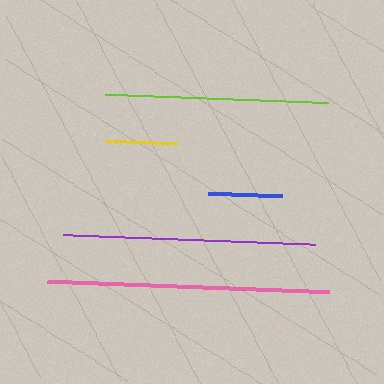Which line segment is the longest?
The pink line is the longest at approximately 282 pixels.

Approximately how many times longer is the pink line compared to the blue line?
The pink line is approximately 3.8 times the length of the blue line.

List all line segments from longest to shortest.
From longest to shortest: pink, purple, lime, blue, yellow.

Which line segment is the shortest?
The yellow line is the shortest at approximately 72 pixels.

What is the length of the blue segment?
The blue segment is approximately 74 pixels long.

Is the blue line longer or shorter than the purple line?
The purple line is longer than the blue line.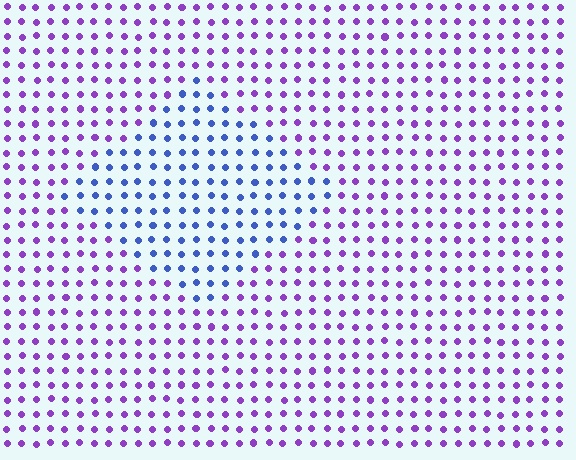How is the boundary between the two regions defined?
The boundary is defined purely by a slight shift in hue (about 50 degrees). Spacing, size, and orientation are identical on both sides.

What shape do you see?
I see a diamond.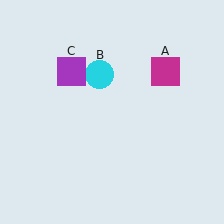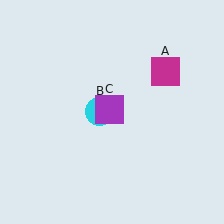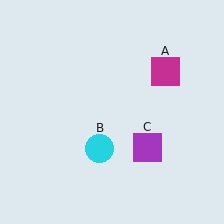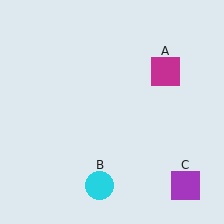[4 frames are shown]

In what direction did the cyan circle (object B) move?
The cyan circle (object B) moved down.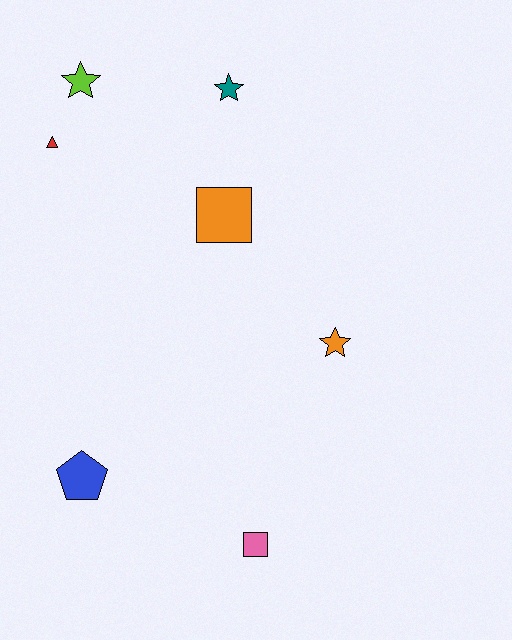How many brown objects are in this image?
There are no brown objects.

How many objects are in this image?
There are 7 objects.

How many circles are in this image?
There are no circles.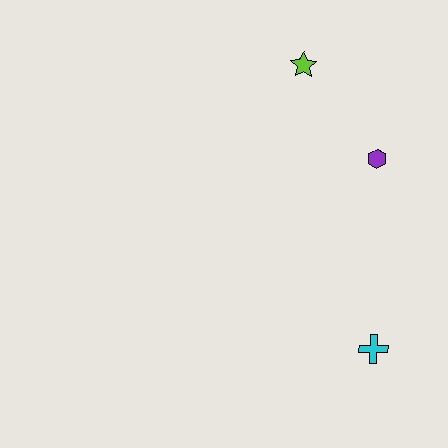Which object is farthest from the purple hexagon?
The cyan cross is farthest from the purple hexagon.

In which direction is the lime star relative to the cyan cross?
The lime star is above the cyan cross.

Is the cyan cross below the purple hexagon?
Yes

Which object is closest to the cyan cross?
The purple hexagon is closest to the cyan cross.